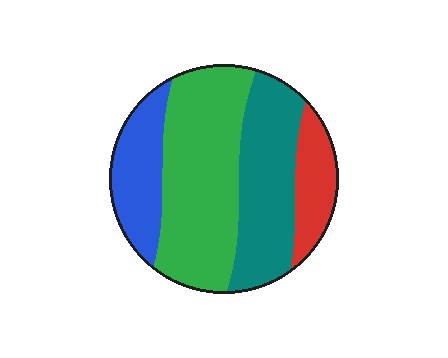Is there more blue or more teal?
Teal.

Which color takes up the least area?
Red, at roughly 15%.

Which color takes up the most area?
Green, at roughly 40%.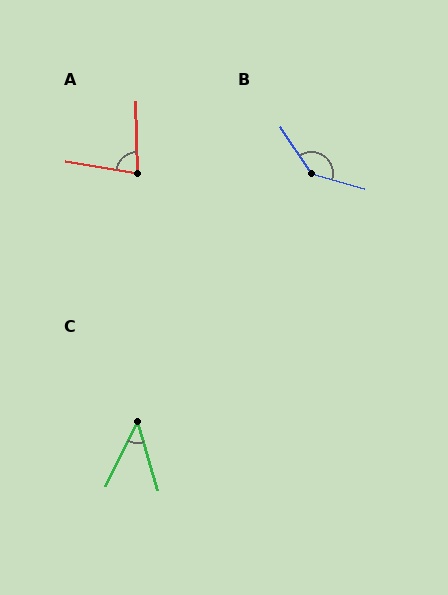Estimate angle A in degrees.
Approximately 79 degrees.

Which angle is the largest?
B, at approximately 139 degrees.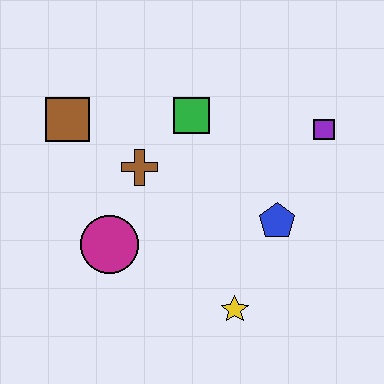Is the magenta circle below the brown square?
Yes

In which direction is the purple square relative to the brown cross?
The purple square is to the right of the brown cross.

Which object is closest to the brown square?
The brown cross is closest to the brown square.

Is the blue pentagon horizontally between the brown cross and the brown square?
No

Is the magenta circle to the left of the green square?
Yes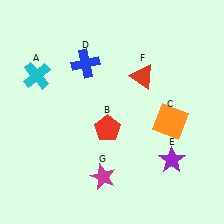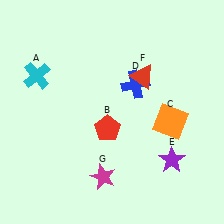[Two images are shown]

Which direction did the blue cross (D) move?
The blue cross (D) moved right.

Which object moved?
The blue cross (D) moved right.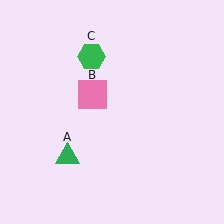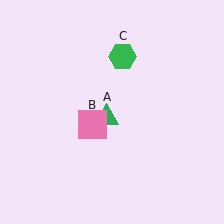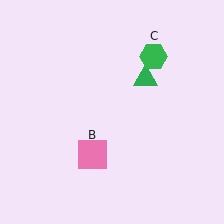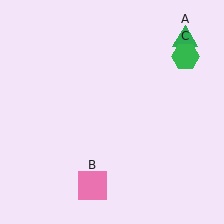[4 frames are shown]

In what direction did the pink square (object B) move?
The pink square (object B) moved down.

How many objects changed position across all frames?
3 objects changed position: green triangle (object A), pink square (object B), green hexagon (object C).